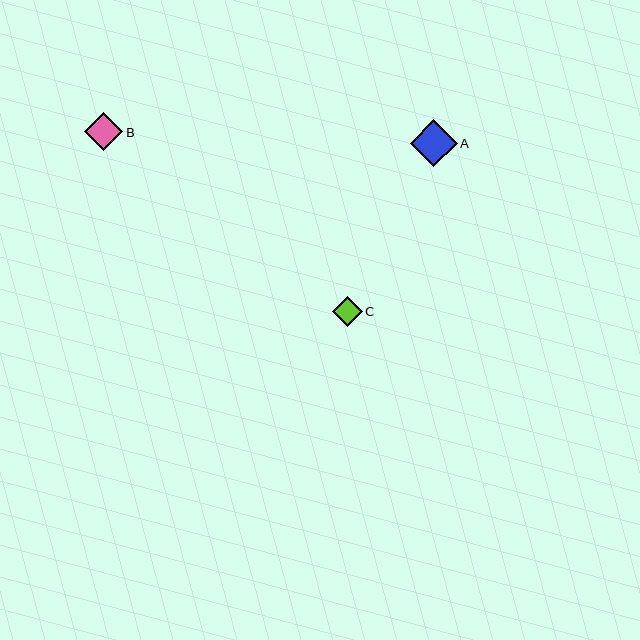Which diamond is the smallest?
Diamond C is the smallest with a size of approximately 30 pixels.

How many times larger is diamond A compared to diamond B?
Diamond A is approximately 1.2 times the size of diamond B.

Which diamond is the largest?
Diamond A is the largest with a size of approximately 47 pixels.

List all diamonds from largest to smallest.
From largest to smallest: A, B, C.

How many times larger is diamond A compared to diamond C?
Diamond A is approximately 1.6 times the size of diamond C.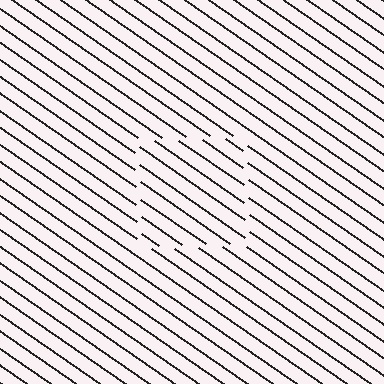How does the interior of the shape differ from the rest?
The interior of the shape contains the same grating, shifted by half a period — the contour is defined by the phase discontinuity where line-ends from the inner and outer gratings abut.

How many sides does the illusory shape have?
4 sides — the line-ends trace a square.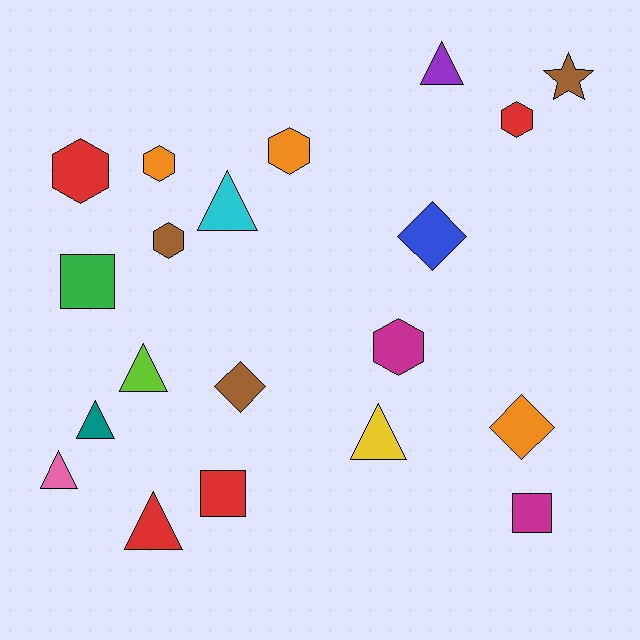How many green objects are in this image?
There is 1 green object.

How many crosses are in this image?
There are no crosses.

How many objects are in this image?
There are 20 objects.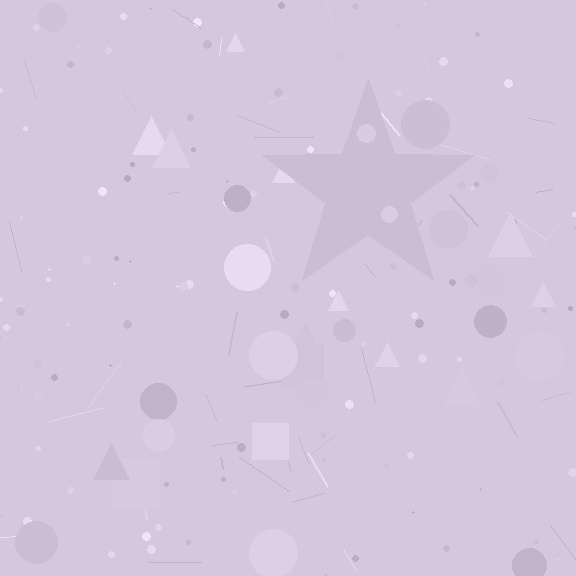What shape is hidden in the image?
A star is hidden in the image.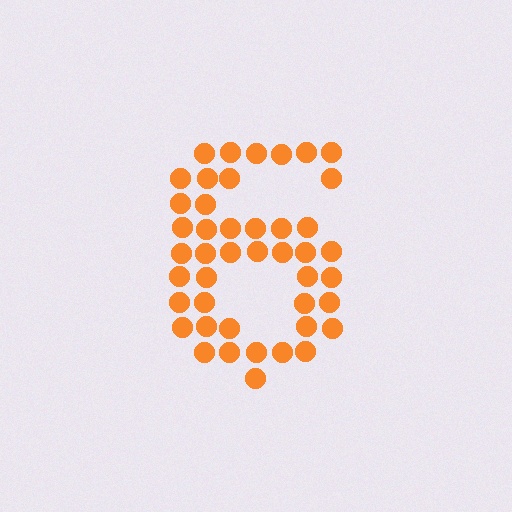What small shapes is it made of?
It is made of small circles.